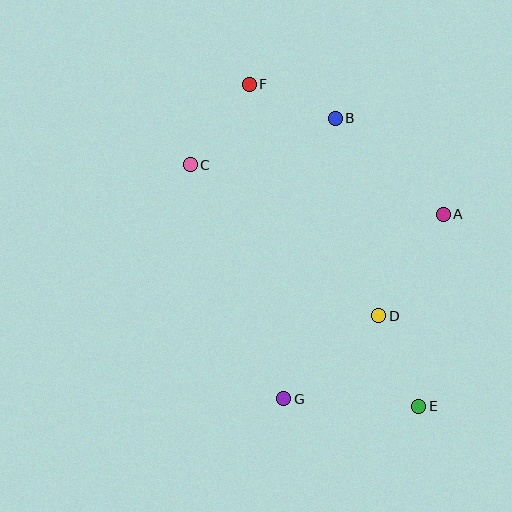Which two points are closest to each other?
Points B and F are closest to each other.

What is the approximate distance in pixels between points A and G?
The distance between A and G is approximately 244 pixels.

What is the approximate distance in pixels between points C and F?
The distance between C and F is approximately 100 pixels.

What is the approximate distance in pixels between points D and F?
The distance between D and F is approximately 265 pixels.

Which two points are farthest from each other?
Points E and F are farthest from each other.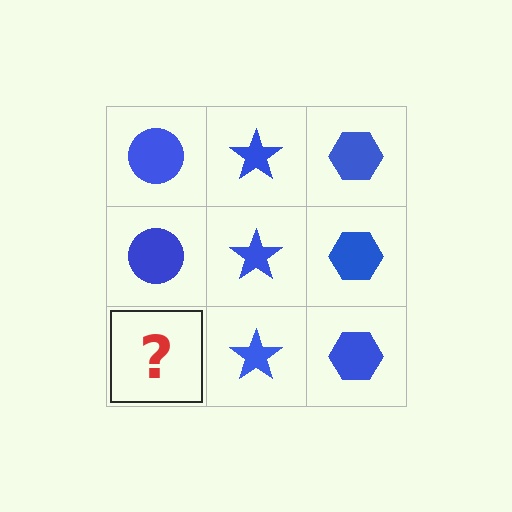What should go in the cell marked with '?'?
The missing cell should contain a blue circle.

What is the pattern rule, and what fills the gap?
The rule is that each column has a consistent shape. The gap should be filled with a blue circle.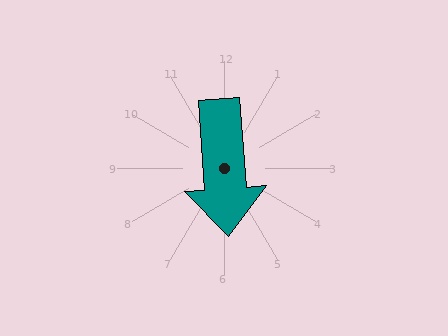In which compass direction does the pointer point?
South.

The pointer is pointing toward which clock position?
Roughly 6 o'clock.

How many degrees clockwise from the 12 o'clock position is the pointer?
Approximately 176 degrees.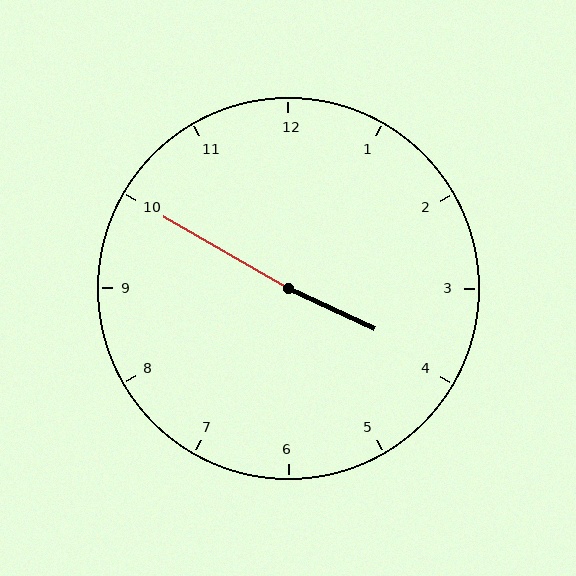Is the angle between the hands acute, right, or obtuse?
It is obtuse.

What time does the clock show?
3:50.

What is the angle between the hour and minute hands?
Approximately 175 degrees.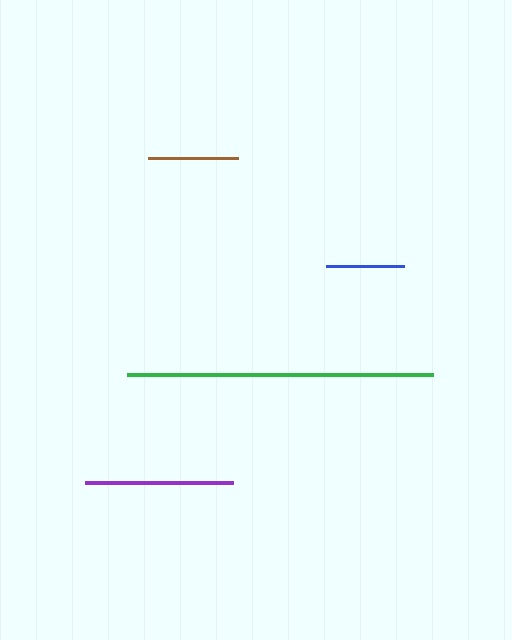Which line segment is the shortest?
The blue line is the shortest at approximately 78 pixels.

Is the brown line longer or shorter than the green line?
The green line is longer than the brown line.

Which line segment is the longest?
The green line is the longest at approximately 307 pixels.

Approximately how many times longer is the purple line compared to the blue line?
The purple line is approximately 1.9 times the length of the blue line.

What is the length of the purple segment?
The purple segment is approximately 148 pixels long.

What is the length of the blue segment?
The blue segment is approximately 78 pixels long.